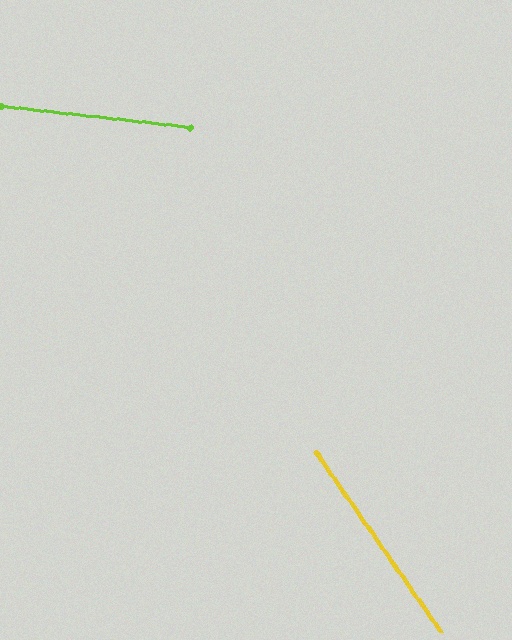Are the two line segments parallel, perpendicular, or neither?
Neither parallel nor perpendicular — they differ by about 49°.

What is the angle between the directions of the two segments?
Approximately 49 degrees.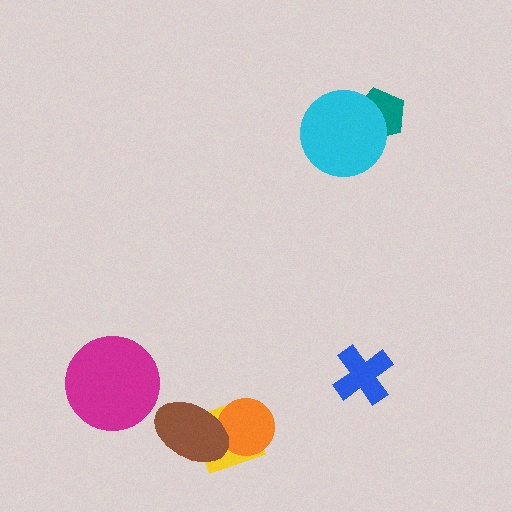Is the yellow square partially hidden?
Yes, it is partially covered by another shape.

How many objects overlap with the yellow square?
2 objects overlap with the yellow square.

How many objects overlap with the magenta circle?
0 objects overlap with the magenta circle.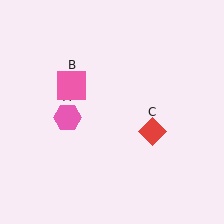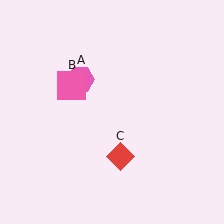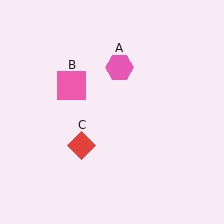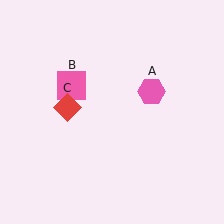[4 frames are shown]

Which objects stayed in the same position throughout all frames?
Pink square (object B) remained stationary.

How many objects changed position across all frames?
2 objects changed position: pink hexagon (object A), red diamond (object C).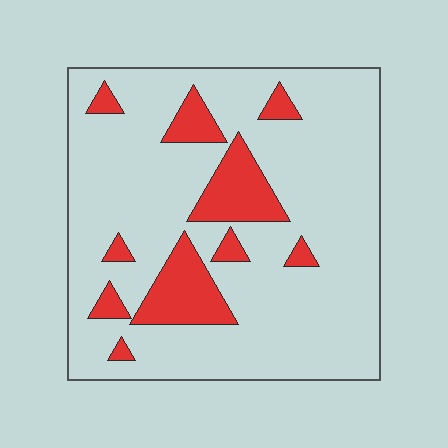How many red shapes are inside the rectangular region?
10.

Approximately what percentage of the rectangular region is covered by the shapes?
Approximately 15%.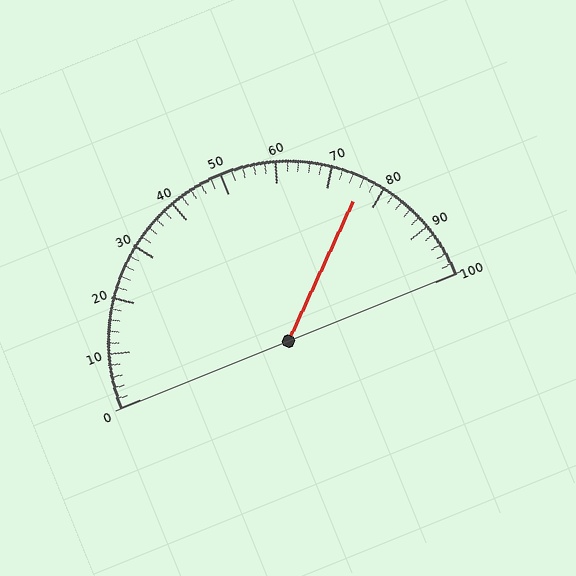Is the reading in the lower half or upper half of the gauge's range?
The reading is in the upper half of the range (0 to 100).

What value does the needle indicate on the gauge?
The needle indicates approximately 76.